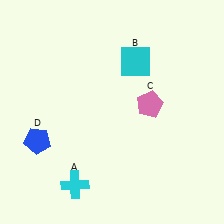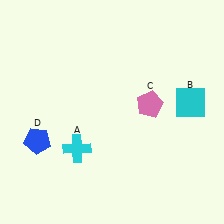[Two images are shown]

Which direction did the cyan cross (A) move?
The cyan cross (A) moved up.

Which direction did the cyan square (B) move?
The cyan square (B) moved right.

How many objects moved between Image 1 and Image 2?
2 objects moved between the two images.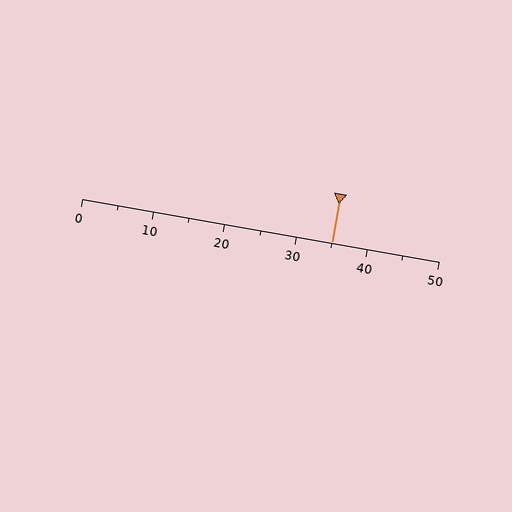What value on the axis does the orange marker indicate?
The marker indicates approximately 35.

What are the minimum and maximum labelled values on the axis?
The axis runs from 0 to 50.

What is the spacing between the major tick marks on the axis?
The major ticks are spaced 10 apart.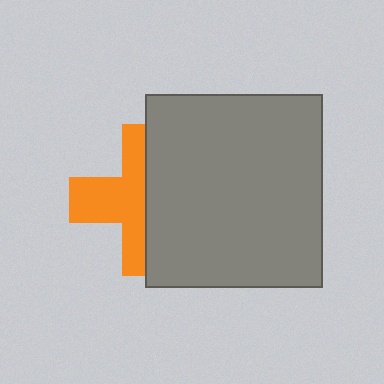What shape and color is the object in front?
The object in front is a gray rectangle.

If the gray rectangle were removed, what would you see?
You would see the complete orange cross.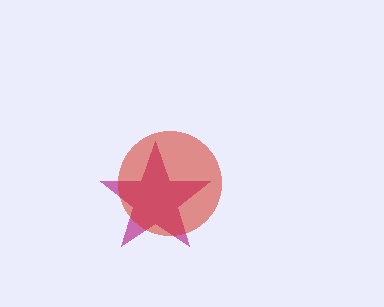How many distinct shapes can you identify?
There are 2 distinct shapes: a magenta star, a red circle.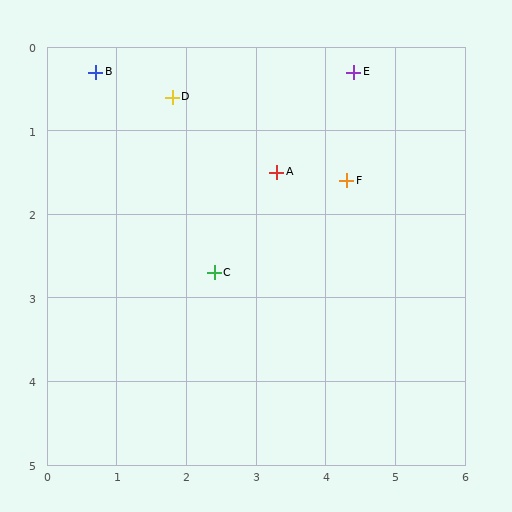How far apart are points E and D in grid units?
Points E and D are about 2.6 grid units apart.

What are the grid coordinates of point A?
Point A is at approximately (3.3, 1.5).